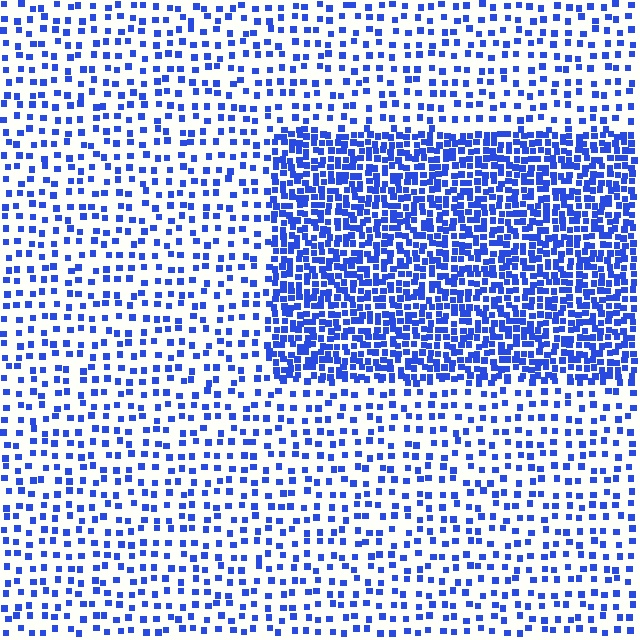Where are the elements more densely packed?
The elements are more densely packed inside the rectangle boundary.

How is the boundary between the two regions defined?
The boundary is defined by a change in element density (approximately 2.6x ratio). All elements are the same color, size, and shape.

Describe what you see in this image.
The image contains small blue elements arranged at two different densities. A rectangle-shaped region is visible where the elements are more densely packed than the surrounding area.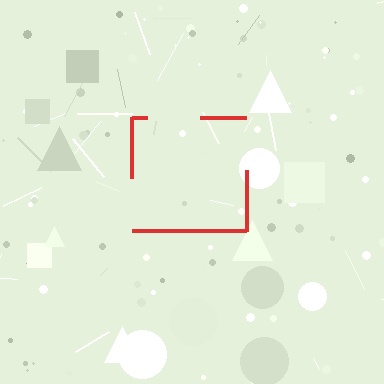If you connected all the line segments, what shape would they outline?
They would outline a square.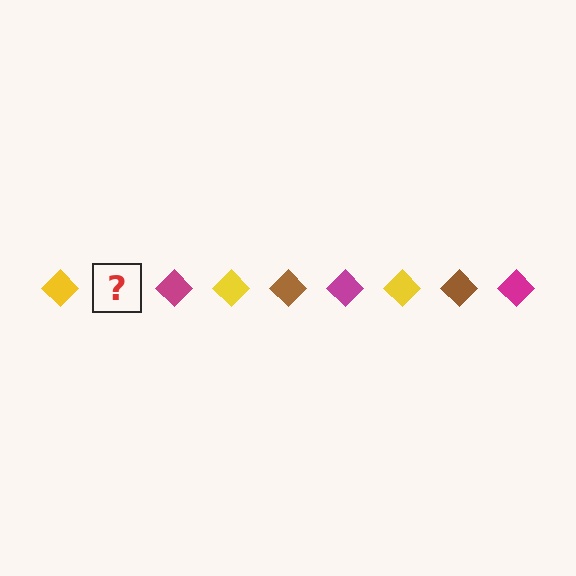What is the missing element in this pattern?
The missing element is a brown diamond.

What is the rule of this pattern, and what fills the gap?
The rule is that the pattern cycles through yellow, brown, magenta diamonds. The gap should be filled with a brown diamond.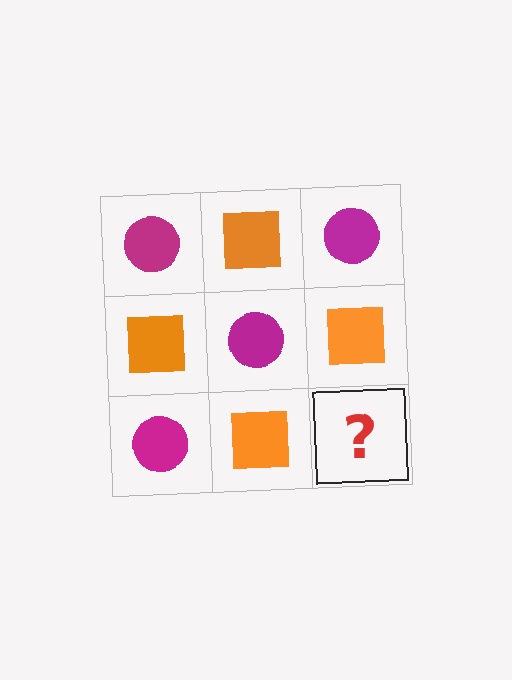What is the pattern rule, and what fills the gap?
The rule is that it alternates magenta circle and orange square in a checkerboard pattern. The gap should be filled with a magenta circle.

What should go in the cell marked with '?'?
The missing cell should contain a magenta circle.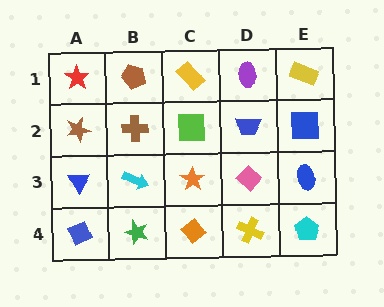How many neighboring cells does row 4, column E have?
2.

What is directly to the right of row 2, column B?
A lime square.